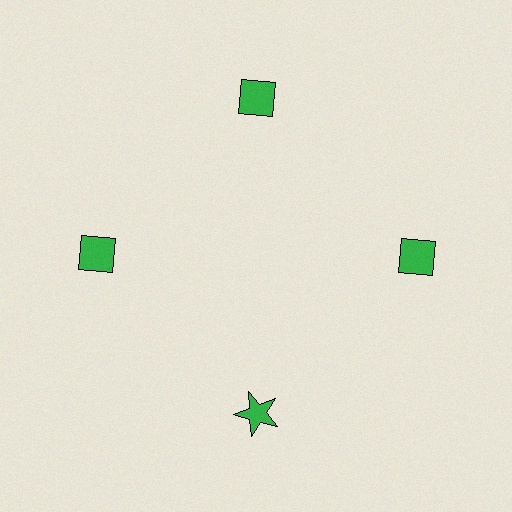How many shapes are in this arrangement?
There are 4 shapes arranged in a ring pattern.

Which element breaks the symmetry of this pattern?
The green star at roughly the 6 o'clock position breaks the symmetry. All other shapes are green diamonds.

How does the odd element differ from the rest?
It has a different shape: star instead of diamond.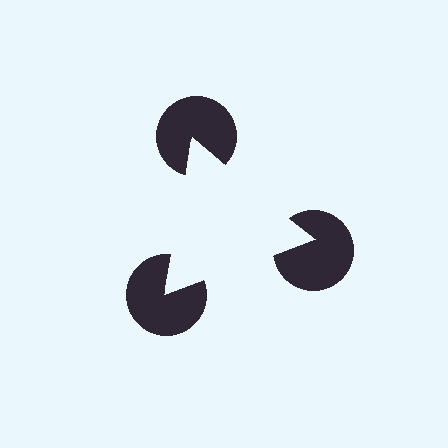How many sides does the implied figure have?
3 sides.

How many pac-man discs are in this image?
There are 3 — one at each vertex of the illusory triangle.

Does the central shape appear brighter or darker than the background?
It typically appears slightly brighter than the background, even though no actual brightness change is drawn.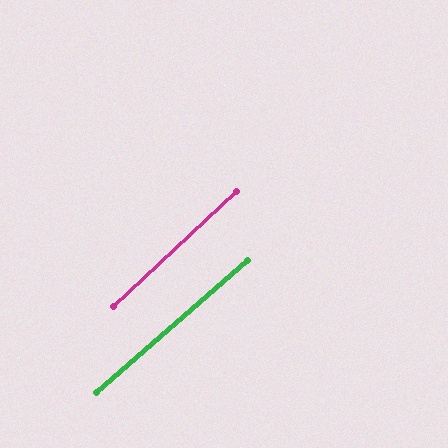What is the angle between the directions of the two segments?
Approximately 2 degrees.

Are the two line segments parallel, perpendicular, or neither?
Parallel — their directions differ by only 2.0°.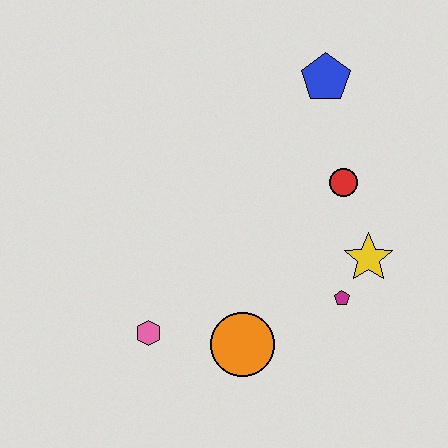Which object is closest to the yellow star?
The magenta pentagon is closest to the yellow star.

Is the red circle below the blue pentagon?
Yes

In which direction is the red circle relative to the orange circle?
The red circle is above the orange circle.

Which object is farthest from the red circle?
The pink hexagon is farthest from the red circle.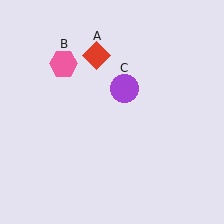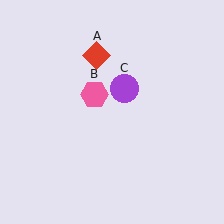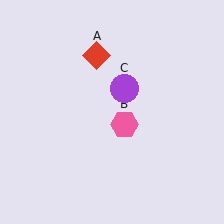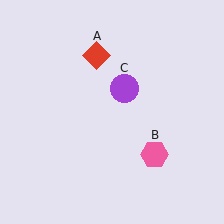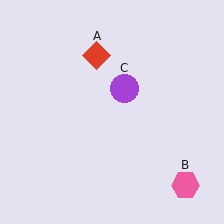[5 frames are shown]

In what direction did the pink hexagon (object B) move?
The pink hexagon (object B) moved down and to the right.